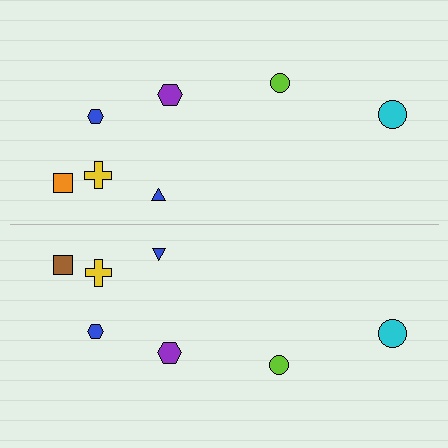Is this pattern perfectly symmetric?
No, the pattern is not perfectly symmetric. The brown square on the bottom side breaks the symmetry — its mirror counterpart is orange.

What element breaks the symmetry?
The brown square on the bottom side breaks the symmetry — its mirror counterpart is orange.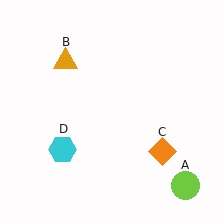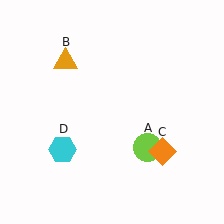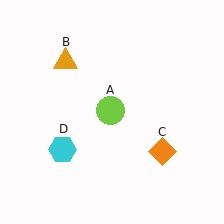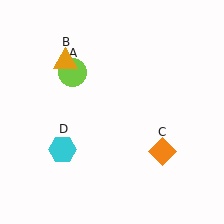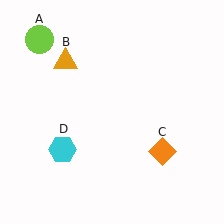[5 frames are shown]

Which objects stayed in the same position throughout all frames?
Orange triangle (object B) and orange diamond (object C) and cyan hexagon (object D) remained stationary.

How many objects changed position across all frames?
1 object changed position: lime circle (object A).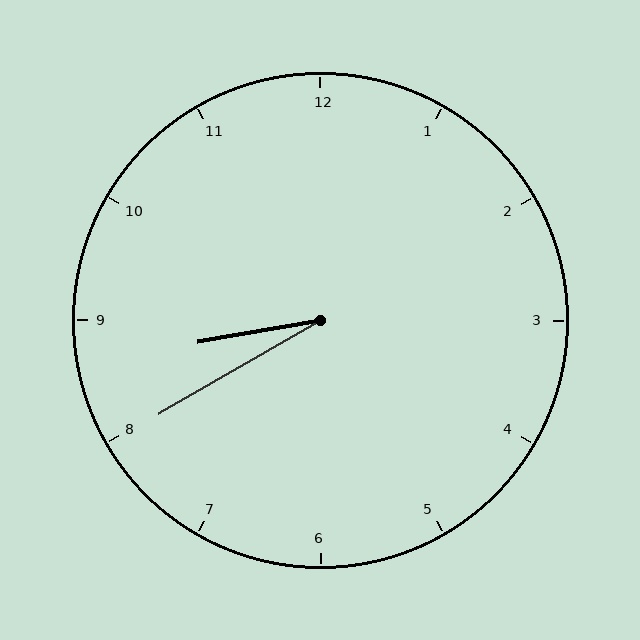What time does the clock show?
8:40.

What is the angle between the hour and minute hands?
Approximately 20 degrees.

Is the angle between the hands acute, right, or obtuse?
It is acute.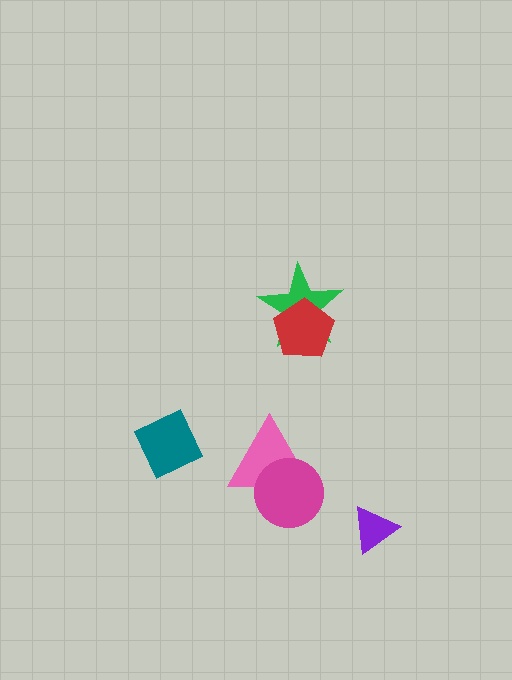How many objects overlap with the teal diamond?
0 objects overlap with the teal diamond.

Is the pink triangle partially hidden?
Yes, it is partially covered by another shape.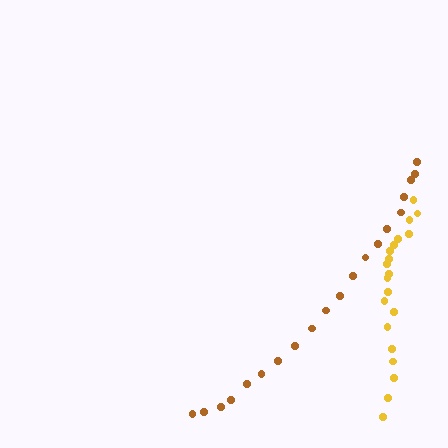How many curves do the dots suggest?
There are 2 distinct paths.